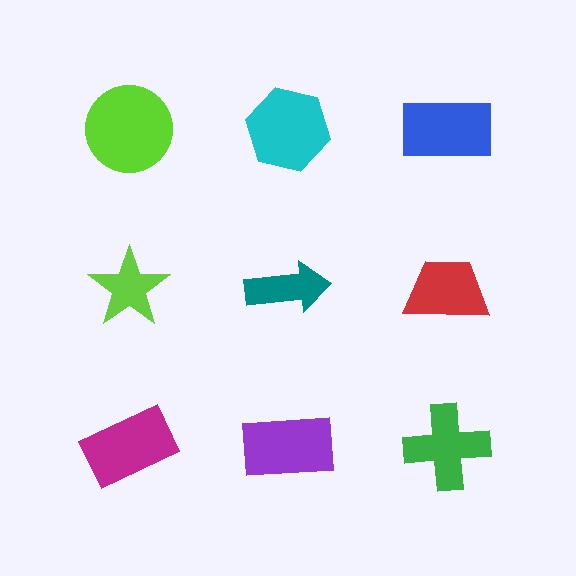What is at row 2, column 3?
A red trapezoid.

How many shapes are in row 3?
3 shapes.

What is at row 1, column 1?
A lime circle.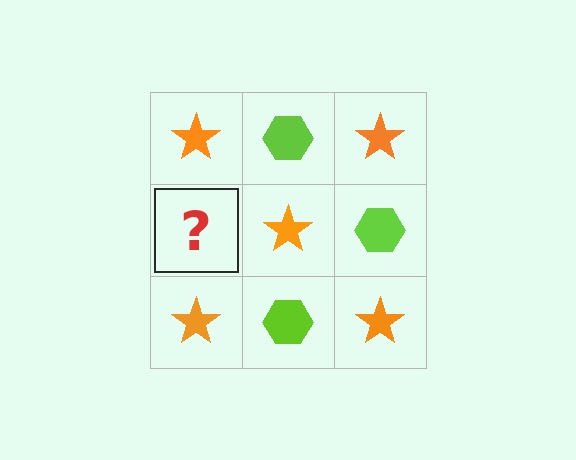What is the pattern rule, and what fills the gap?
The rule is that it alternates orange star and lime hexagon in a checkerboard pattern. The gap should be filled with a lime hexagon.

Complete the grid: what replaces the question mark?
The question mark should be replaced with a lime hexagon.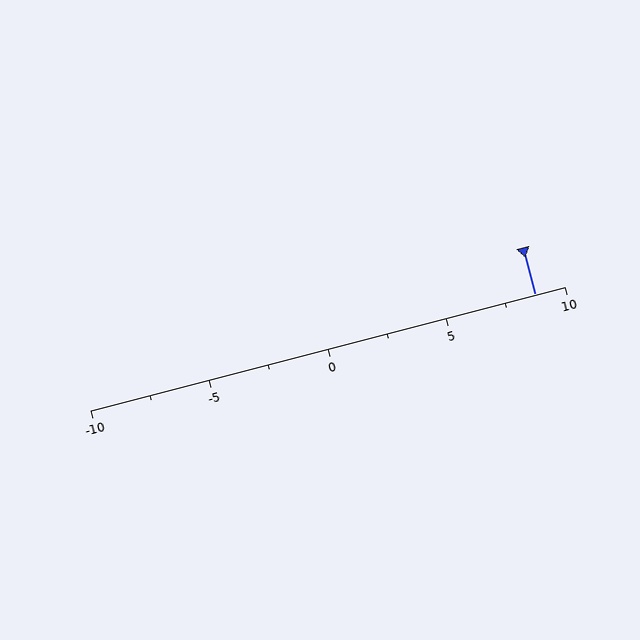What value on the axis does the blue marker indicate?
The marker indicates approximately 8.8.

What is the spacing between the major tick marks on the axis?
The major ticks are spaced 5 apart.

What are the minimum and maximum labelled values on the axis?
The axis runs from -10 to 10.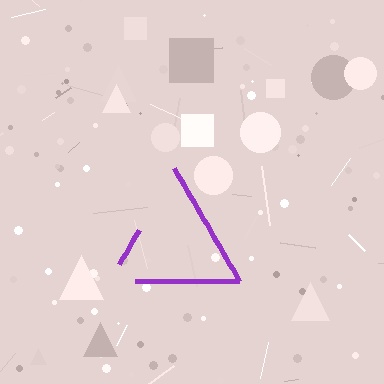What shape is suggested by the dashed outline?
The dashed outline suggests a triangle.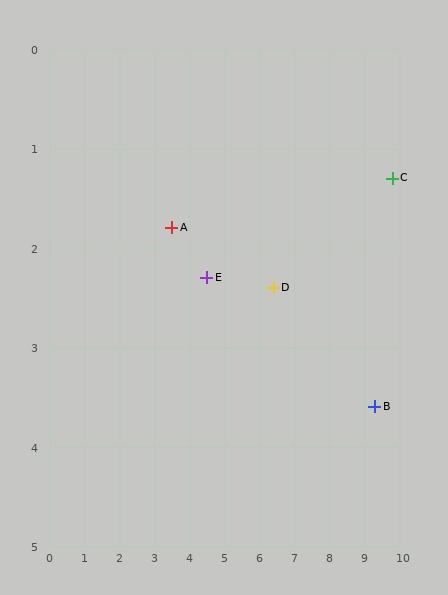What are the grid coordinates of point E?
Point E is at approximately (4.5, 2.3).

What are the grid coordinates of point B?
Point B is at approximately (9.3, 3.6).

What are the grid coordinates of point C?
Point C is at approximately (9.8, 1.3).